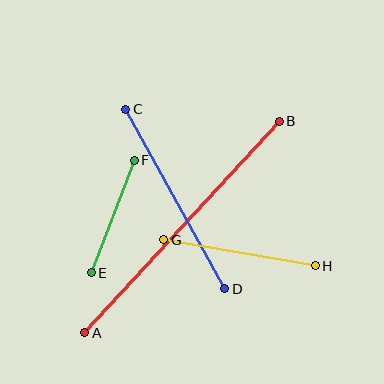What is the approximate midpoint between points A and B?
The midpoint is at approximately (182, 227) pixels.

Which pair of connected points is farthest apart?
Points A and B are farthest apart.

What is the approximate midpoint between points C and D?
The midpoint is at approximately (175, 199) pixels.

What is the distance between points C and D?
The distance is approximately 205 pixels.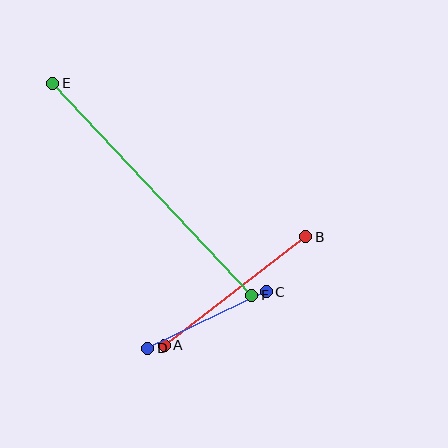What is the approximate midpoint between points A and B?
The midpoint is at approximately (235, 291) pixels.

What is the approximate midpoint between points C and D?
The midpoint is at approximately (207, 320) pixels.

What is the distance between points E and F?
The distance is approximately 291 pixels.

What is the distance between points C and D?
The distance is approximately 131 pixels.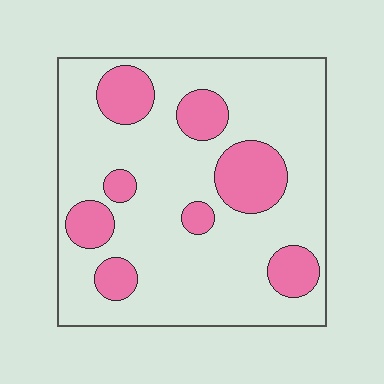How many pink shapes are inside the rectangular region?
8.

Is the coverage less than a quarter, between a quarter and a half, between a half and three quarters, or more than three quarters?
Less than a quarter.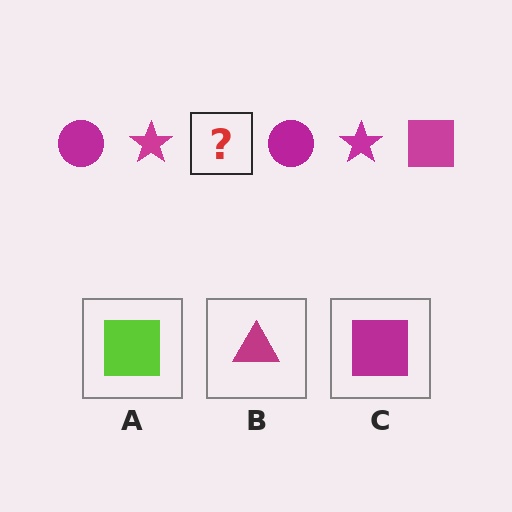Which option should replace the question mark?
Option C.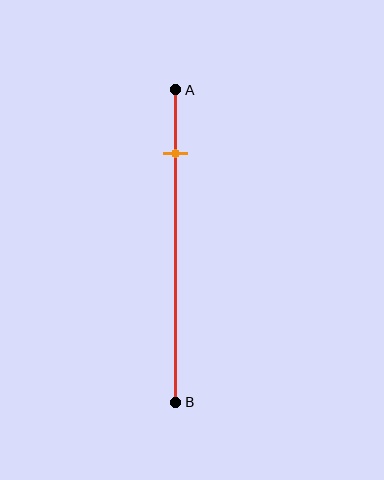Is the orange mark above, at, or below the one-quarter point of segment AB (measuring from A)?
The orange mark is above the one-quarter point of segment AB.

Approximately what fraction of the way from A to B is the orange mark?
The orange mark is approximately 20% of the way from A to B.